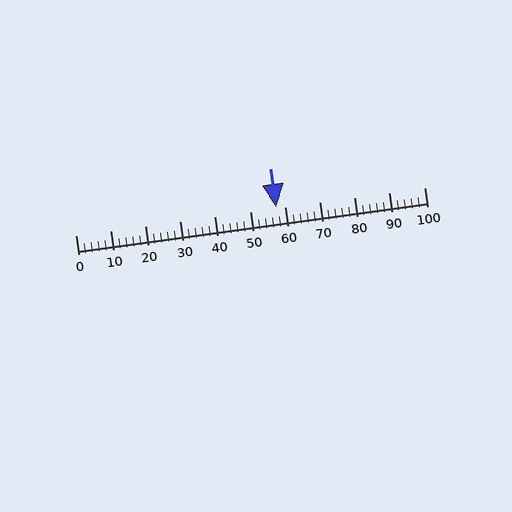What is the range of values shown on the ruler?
The ruler shows values from 0 to 100.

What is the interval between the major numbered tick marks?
The major tick marks are spaced 10 units apart.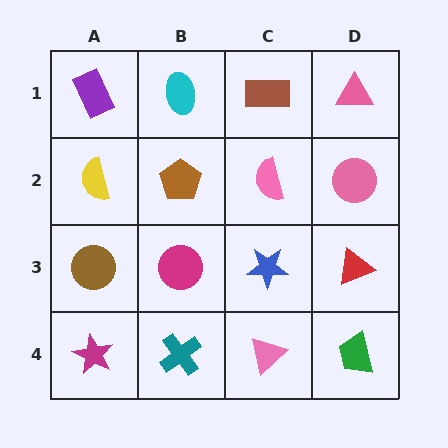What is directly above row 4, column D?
A red triangle.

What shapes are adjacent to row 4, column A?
A brown circle (row 3, column A), a teal cross (row 4, column B).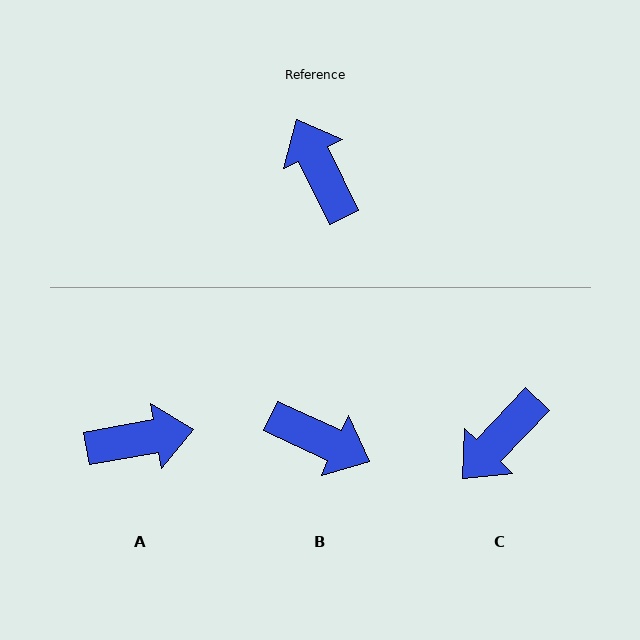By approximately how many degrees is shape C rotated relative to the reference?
Approximately 111 degrees counter-clockwise.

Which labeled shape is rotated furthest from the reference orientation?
B, about 141 degrees away.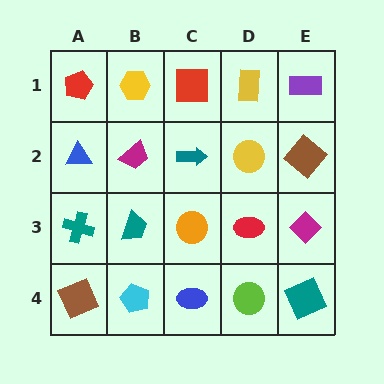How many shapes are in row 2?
5 shapes.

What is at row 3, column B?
A teal trapezoid.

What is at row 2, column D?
A yellow circle.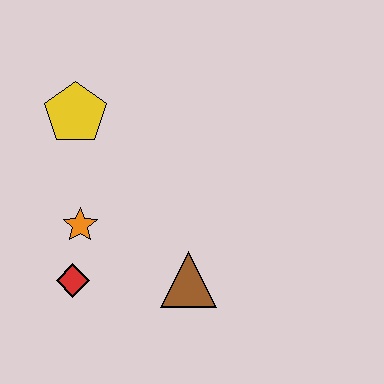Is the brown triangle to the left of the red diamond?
No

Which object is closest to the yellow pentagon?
The orange star is closest to the yellow pentagon.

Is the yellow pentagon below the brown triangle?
No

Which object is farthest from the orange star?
The brown triangle is farthest from the orange star.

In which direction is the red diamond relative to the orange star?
The red diamond is below the orange star.